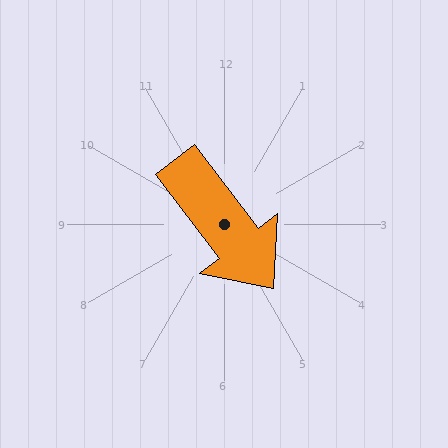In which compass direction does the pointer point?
Southeast.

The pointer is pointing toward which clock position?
Roughly 5 o'clock.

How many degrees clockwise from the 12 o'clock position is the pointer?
Approximately 143 degrees.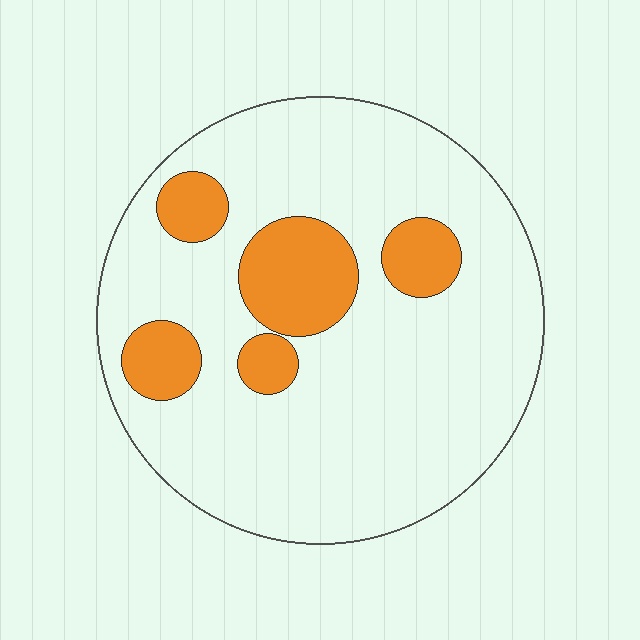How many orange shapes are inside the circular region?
5.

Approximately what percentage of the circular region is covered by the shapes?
Approximately 20%.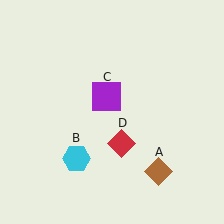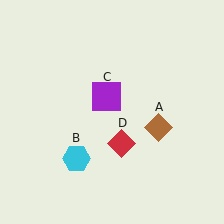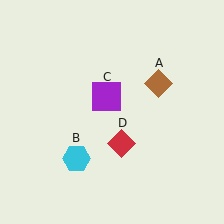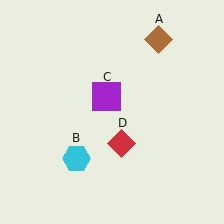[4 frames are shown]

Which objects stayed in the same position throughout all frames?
Cyan hexagon (object B) and purple square (object C) and red diamond (object D) remained stationary.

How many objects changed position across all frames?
1 object changed position: brown diamond (object A).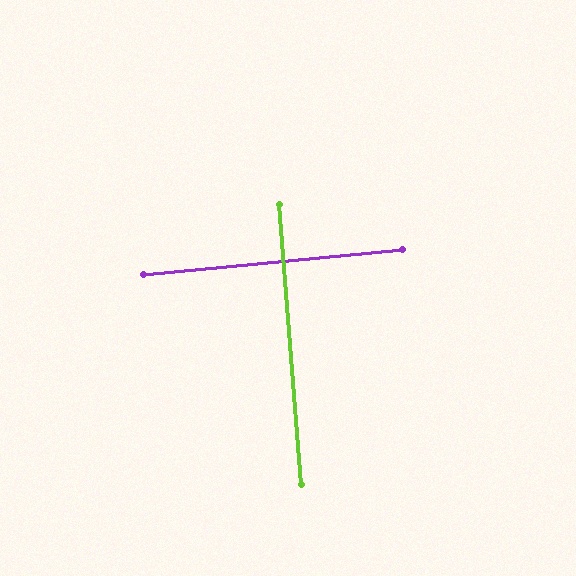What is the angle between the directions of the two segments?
Approximately 89 degrees.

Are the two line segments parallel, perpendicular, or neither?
Perpendicular — they meet at approximately 89°.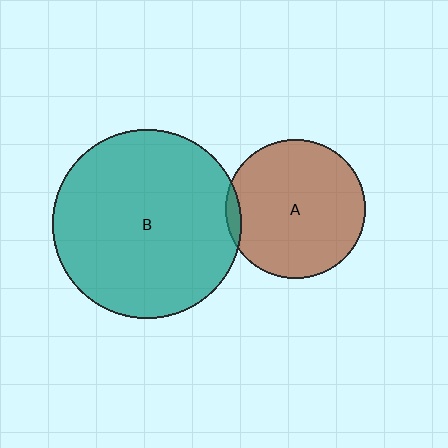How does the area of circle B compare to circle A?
Approximately 1.8 times.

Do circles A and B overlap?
Yes.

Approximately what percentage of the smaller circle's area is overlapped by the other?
Approximately 5%.